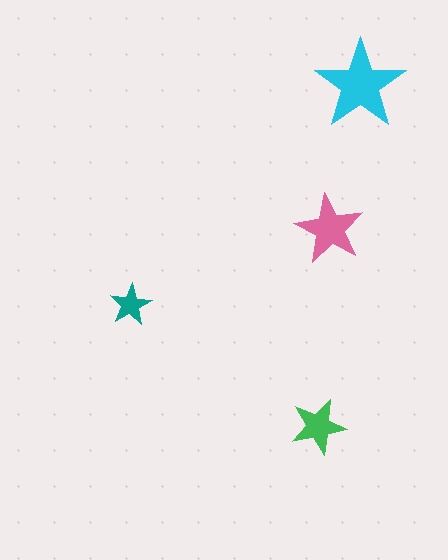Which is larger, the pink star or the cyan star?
The cyan one.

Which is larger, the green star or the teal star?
The green one.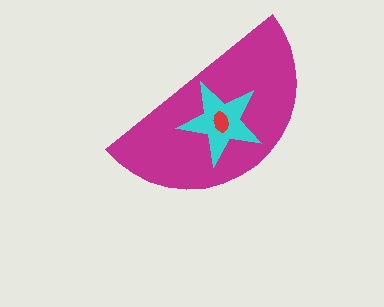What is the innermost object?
The red ellipse.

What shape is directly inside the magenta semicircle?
The cyan star.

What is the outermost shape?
The magenta semicircle.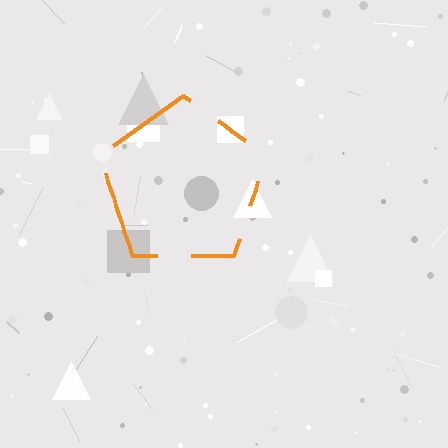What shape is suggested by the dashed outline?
The dashed outline suggests a pentagon.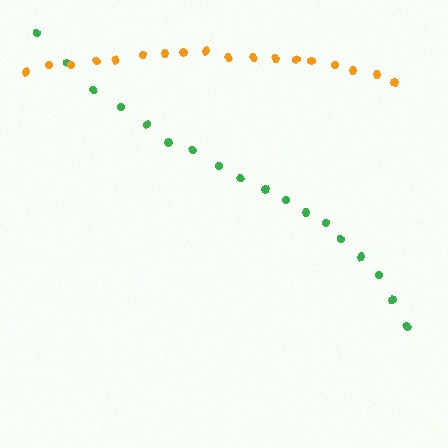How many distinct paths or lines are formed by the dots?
There are 2 distinct paths.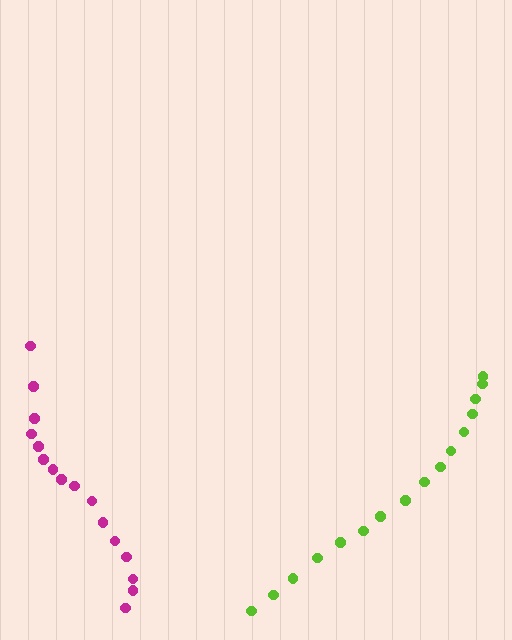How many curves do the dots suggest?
There are 2 distinct paths.